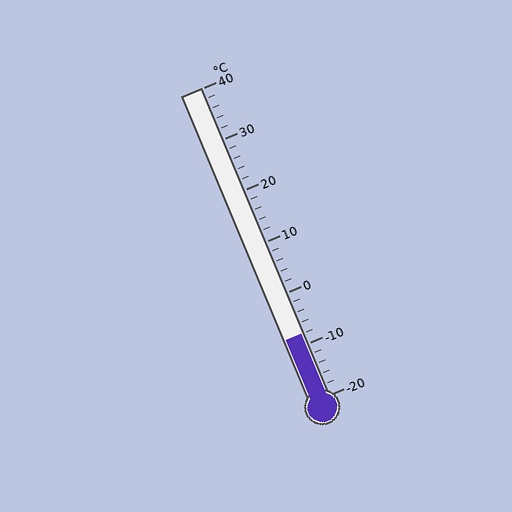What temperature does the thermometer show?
The thermometer shows approximately -8°C.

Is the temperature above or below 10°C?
The temperature is below 10°C.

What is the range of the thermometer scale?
The thermometer scale ranges from -20°C to 40°C.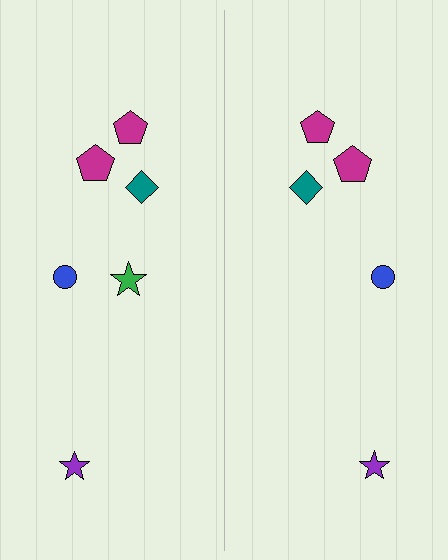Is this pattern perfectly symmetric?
No, the pattern is not perfectly symmetric. A green star is missing from the right side.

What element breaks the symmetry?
A green star is missing from the right side.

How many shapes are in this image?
There are 11 shapes in this image.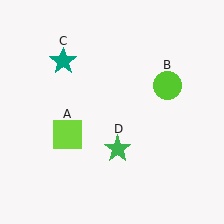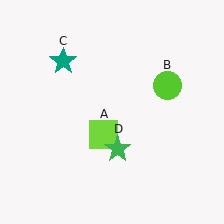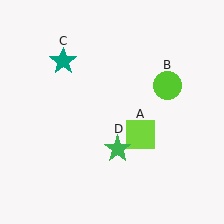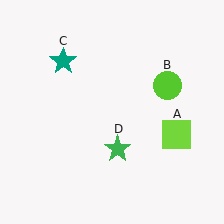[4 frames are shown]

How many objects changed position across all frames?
1 object changed position: lime square (object A).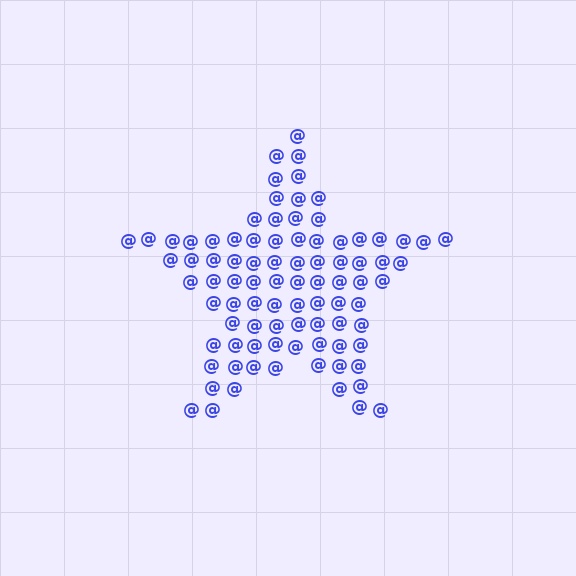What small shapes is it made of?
It is made of small at signs.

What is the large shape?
The large shape is a star.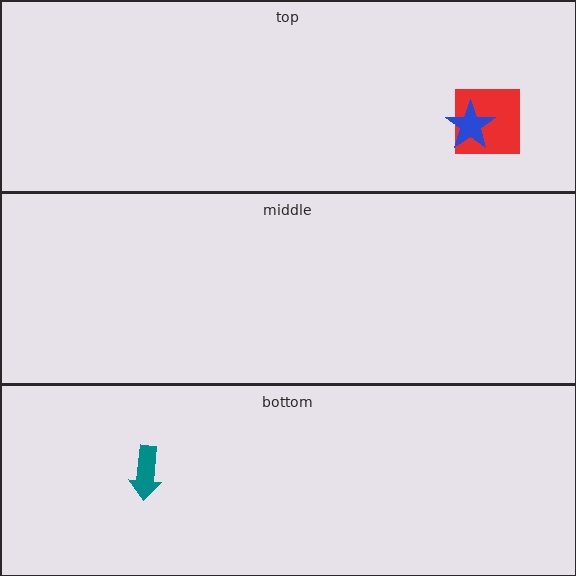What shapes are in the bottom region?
The teal arrow.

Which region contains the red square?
The top region.